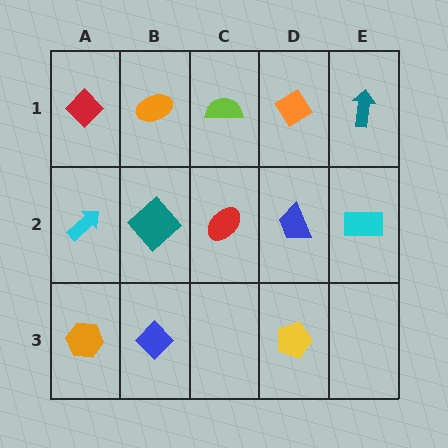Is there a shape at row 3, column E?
No, that cell is empty.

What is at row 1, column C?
A lime semicircle.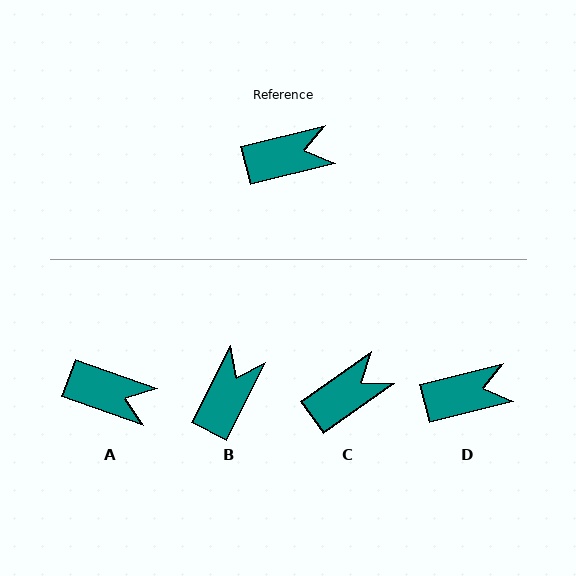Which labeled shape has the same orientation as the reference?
D.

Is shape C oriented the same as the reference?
No, it is off by about 21 degrees.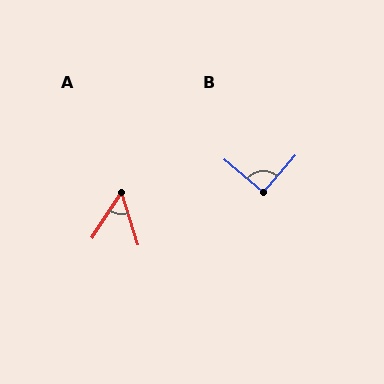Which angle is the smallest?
A, at approximately 50 degrees.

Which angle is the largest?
B, at approximately 91 degrees.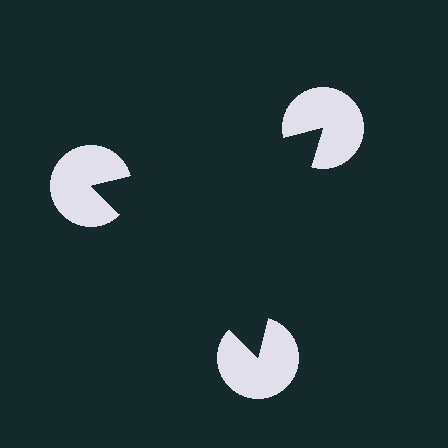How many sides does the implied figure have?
3 sides.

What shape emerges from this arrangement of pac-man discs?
An illusory triangle — its edges are inferred from the aligned wedge cuts in the pac-man discs, not physically drawn.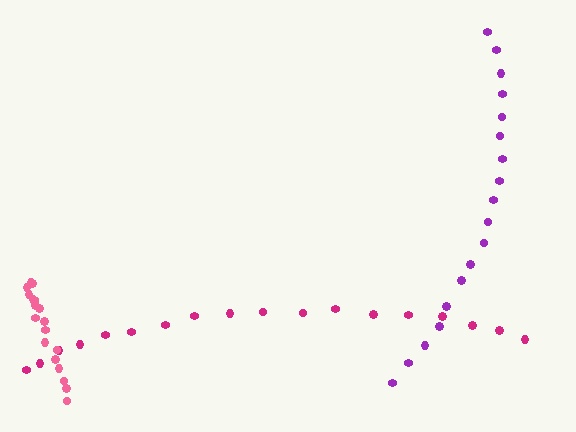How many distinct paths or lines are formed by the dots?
There are 3 distinct paths.